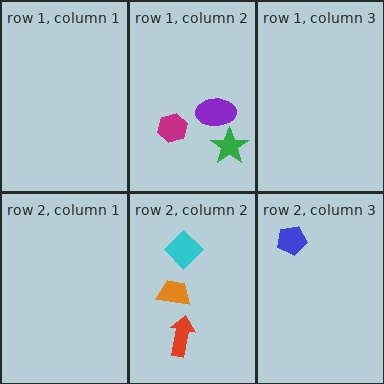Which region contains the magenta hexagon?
The row 1, column 2 region.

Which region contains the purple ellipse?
The row 1, column 2 region.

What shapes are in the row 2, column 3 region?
The blue pentagon.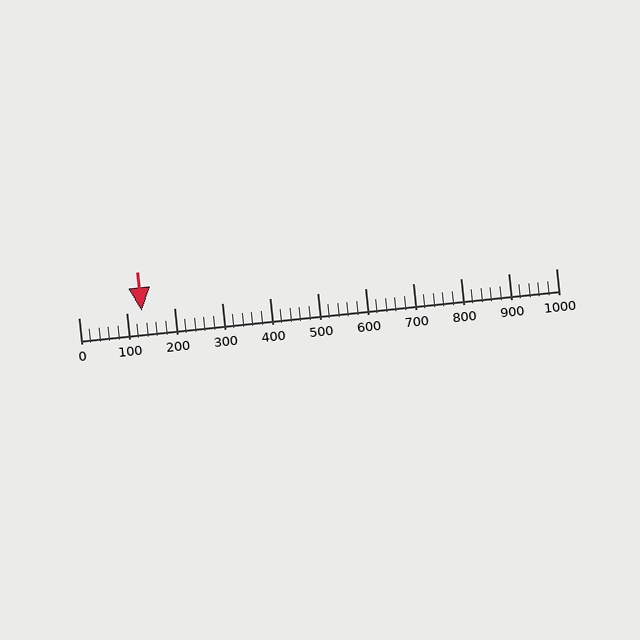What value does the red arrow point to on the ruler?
The red arrow points to approximately 133.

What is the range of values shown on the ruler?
The ruler shows values from 0 to 1000.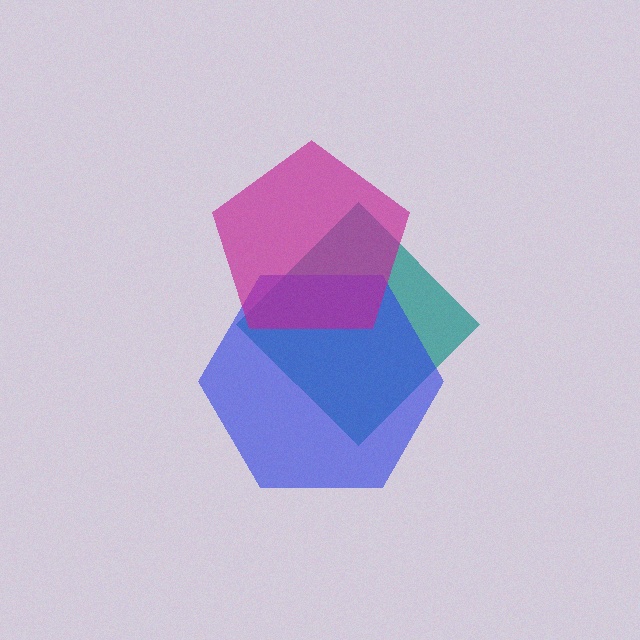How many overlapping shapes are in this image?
There are 3 overlapping shapes in the image.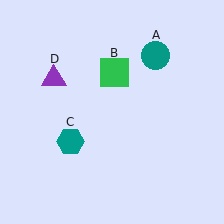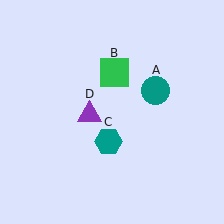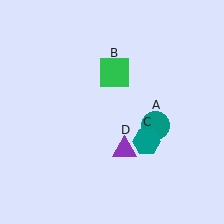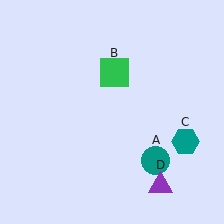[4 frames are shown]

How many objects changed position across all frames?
3 objects changed position: teal circle (object A), teal hexagon (object C), purple triangle (object D).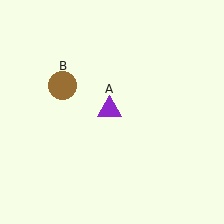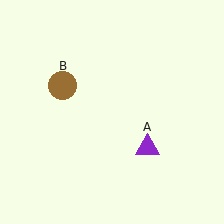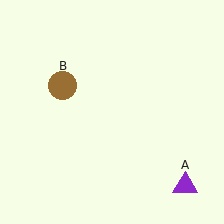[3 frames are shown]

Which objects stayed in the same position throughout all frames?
Brown circle (object B) remained stationary.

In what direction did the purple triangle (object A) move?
The purple triangle (object A) moved down and to the right.